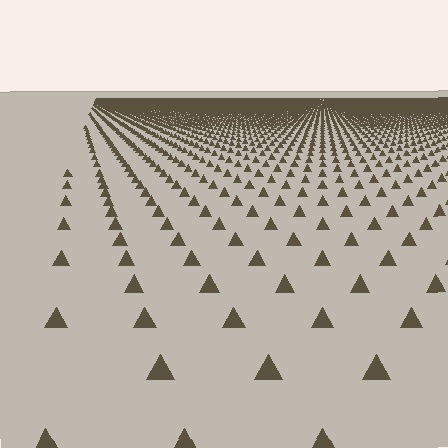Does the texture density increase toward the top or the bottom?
Density increases toward the top.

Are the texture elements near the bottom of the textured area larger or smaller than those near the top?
Larger. Near the bottom, elements are closer to the viewer and appear at a bigger on-screen size.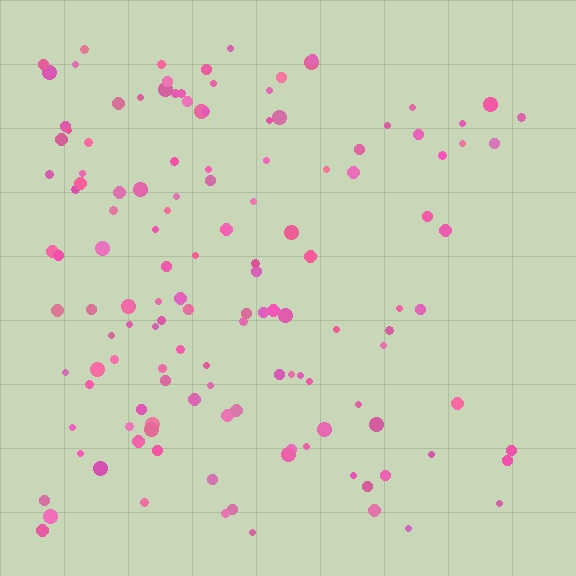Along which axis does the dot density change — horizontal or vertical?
Horizontal.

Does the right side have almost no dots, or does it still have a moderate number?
Still a moderate number, just noticeably fewer than the left.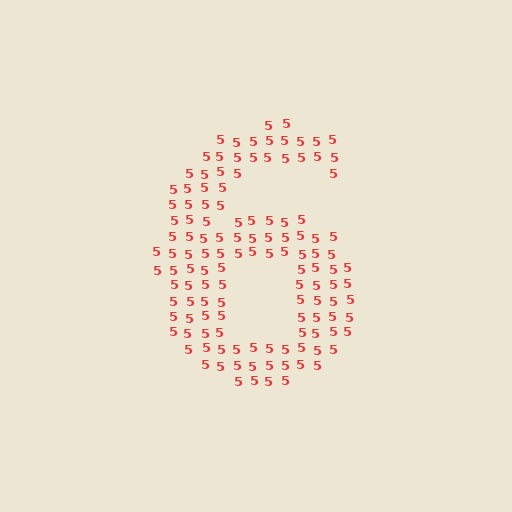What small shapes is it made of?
It is made of small digit 5's.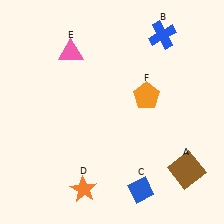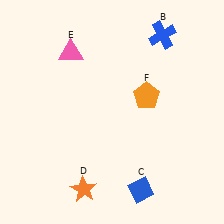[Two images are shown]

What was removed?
The brown square (A) was removed in Image 2.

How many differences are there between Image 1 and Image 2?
There is 1 difference between the two images.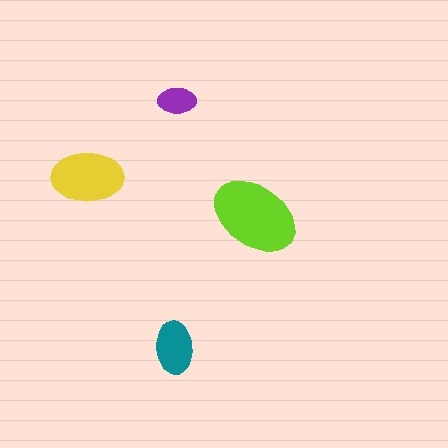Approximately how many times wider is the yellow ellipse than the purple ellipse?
About 2 times wider.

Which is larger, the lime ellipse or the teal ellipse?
The lime one.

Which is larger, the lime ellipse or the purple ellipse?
The lime one.